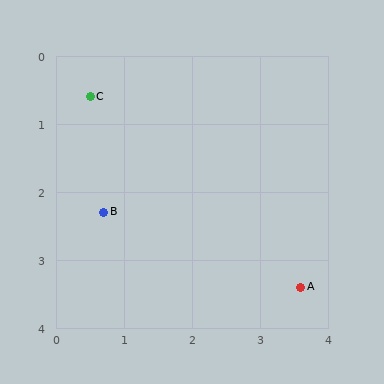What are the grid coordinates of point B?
Point B is at approximately (0.7, 2.3).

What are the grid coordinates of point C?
Point C is at approximately (0.5, 0.6).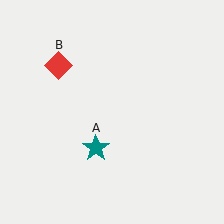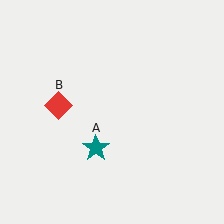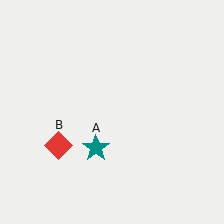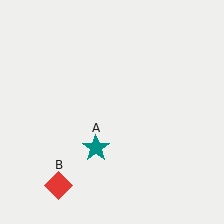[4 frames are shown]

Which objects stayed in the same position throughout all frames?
Teal star (object A) remained stationary.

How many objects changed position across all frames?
1 object changed position: red diamond (object B).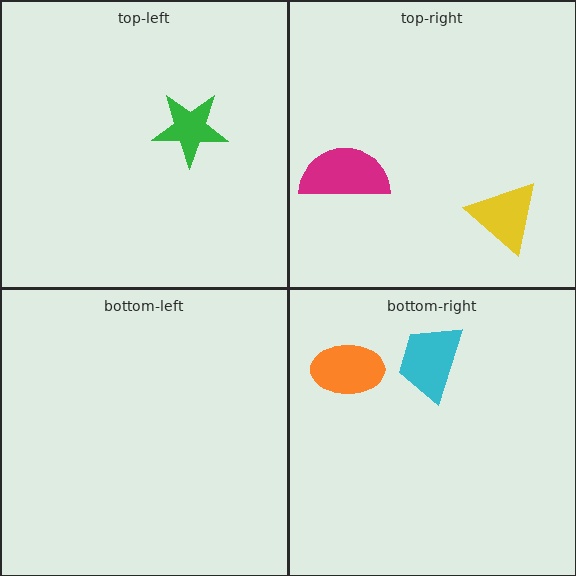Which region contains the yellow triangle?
The top-right region.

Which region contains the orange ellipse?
The bottom-right region.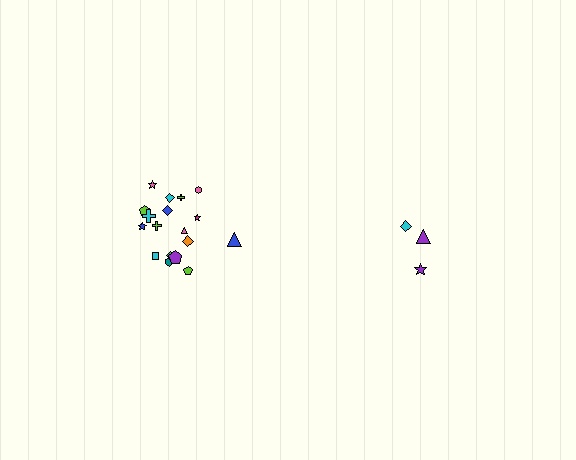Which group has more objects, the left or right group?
The left group.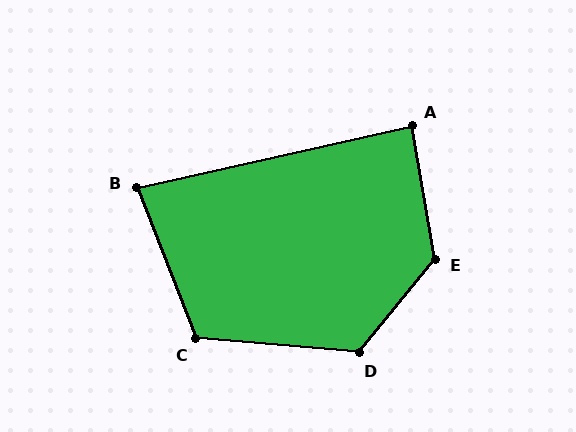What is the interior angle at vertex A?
Approximately 87 degrees (approximately right).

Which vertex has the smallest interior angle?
B, at approximately 82 degrees.